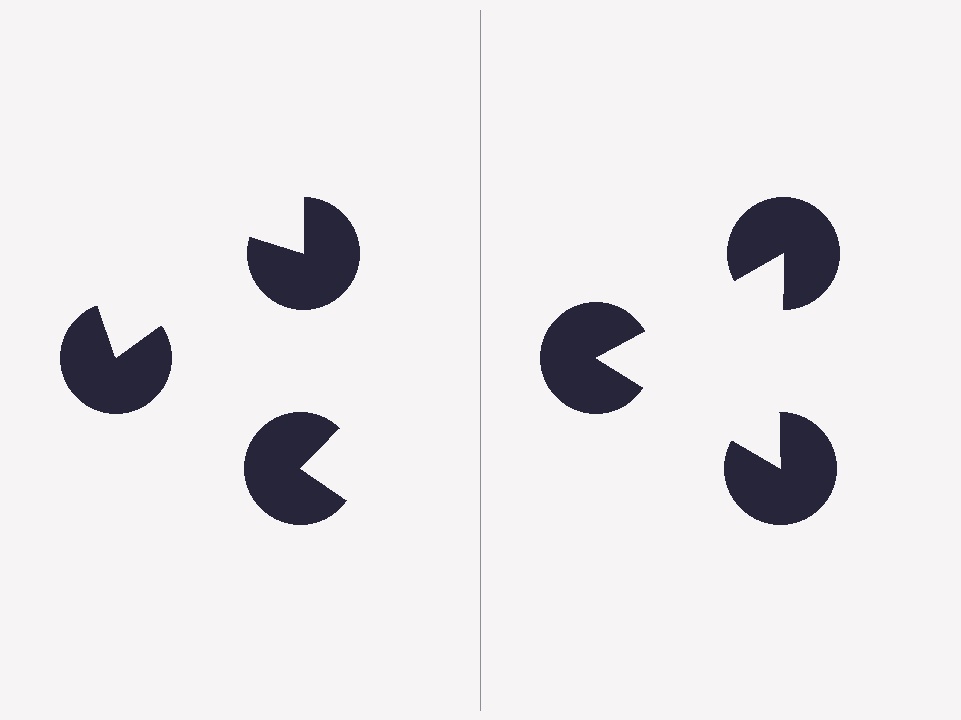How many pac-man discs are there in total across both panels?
6 — 3 on each side.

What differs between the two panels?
The pac-man discs are positioned identically on both sides; only the wedge orientations differ. On the right they align to a triangle; on the left they are misaligned.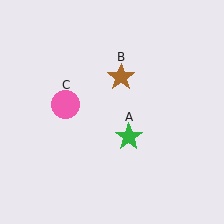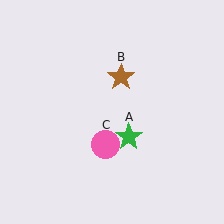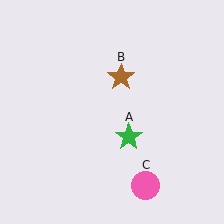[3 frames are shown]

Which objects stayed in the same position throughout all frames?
Green star (object A) and brown star (object B) remained stationary.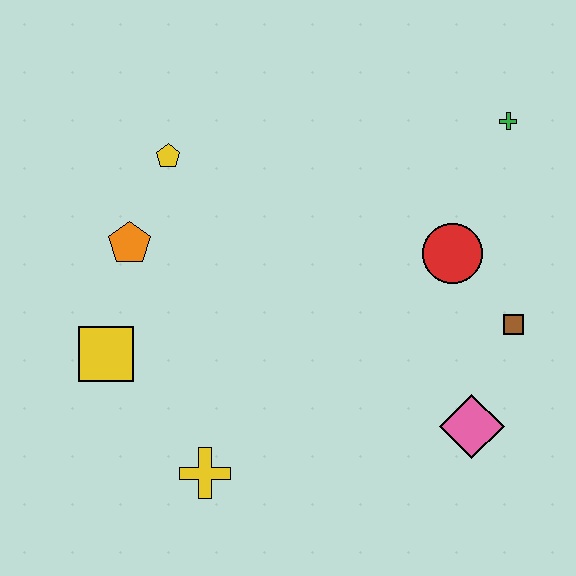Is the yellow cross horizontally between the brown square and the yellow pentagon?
Yes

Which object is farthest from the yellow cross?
The green cross is farthest from the yellow cross.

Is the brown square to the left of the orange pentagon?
No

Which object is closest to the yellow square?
The orange pentagon is closest to the yellow square.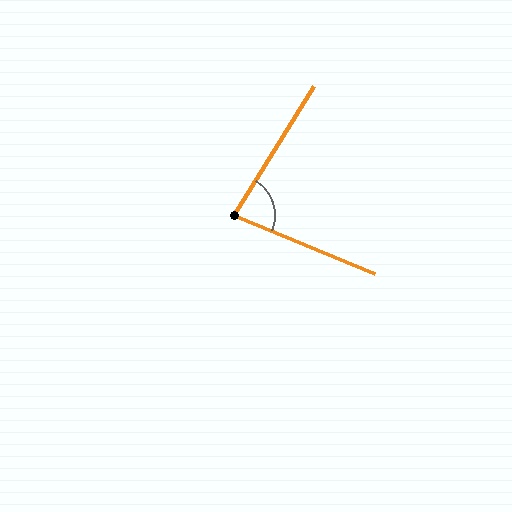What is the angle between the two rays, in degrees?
Approximately 80 degrees.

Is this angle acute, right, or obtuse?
It is acute.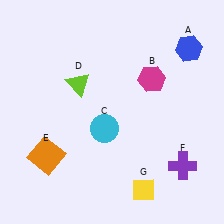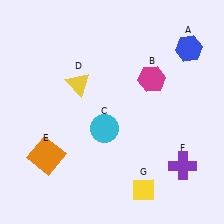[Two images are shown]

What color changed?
The triangle (D) changed from lime in Image 1 to yellow in Image 2.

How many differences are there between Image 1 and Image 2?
There is 1 difference between the two images.